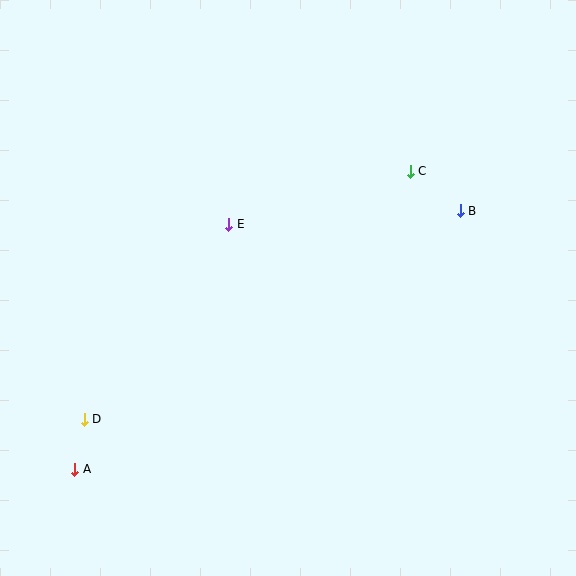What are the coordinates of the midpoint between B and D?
The midpoint between B and D is at (272, 315).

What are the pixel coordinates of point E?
Point E is at (229, 224).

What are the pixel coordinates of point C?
Point C is at (410, 171).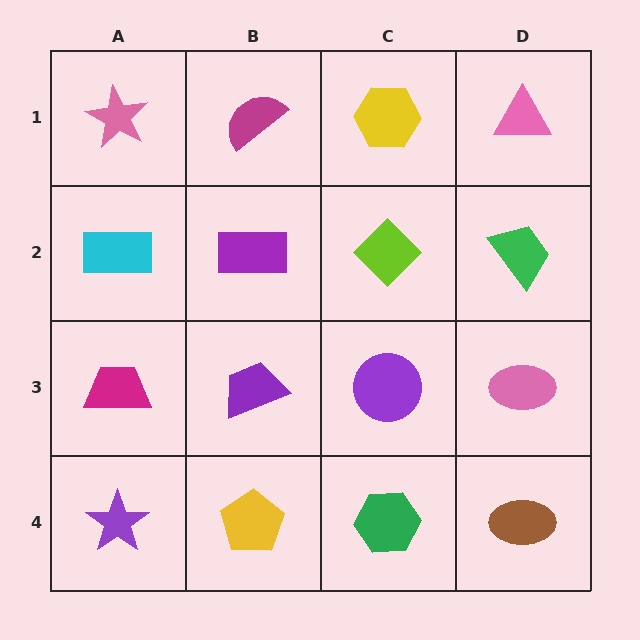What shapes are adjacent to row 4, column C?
A purple circle (row 3, column C), a yellow pentagon (row 4, column B), a brown ellipse (row 4, column D).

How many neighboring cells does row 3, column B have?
4.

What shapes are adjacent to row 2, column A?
A pink star (row 1, column A), a magenta trapezoid (row 3, column A), a purple rectangle (row 2, column B).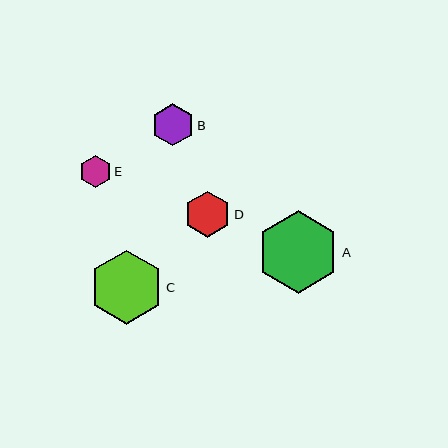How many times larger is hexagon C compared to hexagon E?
Hexagon C is approximately 2.3 times the size of hexagon E.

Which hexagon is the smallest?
Hexagon E is the smallest with a size of approximately 32 pixels.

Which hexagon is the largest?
Hexagon A is the largest with a size of approximately 82 pixels.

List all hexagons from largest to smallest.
From largest to smallest: A, C, D, B, E.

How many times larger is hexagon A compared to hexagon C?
Hexagon A is approximately 1.1 times the size of hexagon C.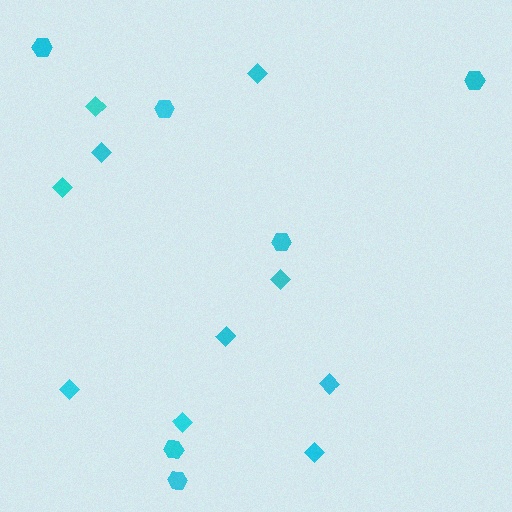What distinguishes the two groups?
There are 2 groups: one group of hexagons (6) and one group of diamonds (10).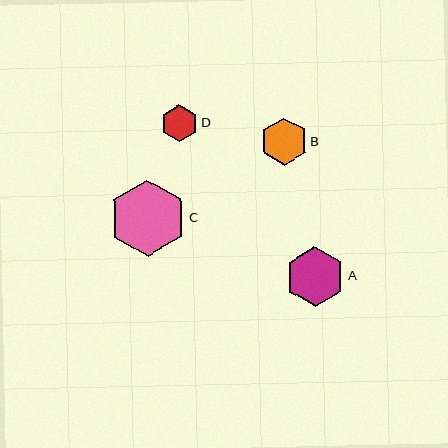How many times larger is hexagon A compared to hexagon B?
Hexagon A is approximately 1.3 times the size of hexagon B.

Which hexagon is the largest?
Hexagon C is the largest with a size of approximately 77 pixels.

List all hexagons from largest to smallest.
From largest to smallest: C, A, B, D.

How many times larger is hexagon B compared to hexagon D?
Hexagon B is approximately 1.3 times the size of hexagon D.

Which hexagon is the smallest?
Hexagon D is the smallest with a size of approximately 37 pixels.